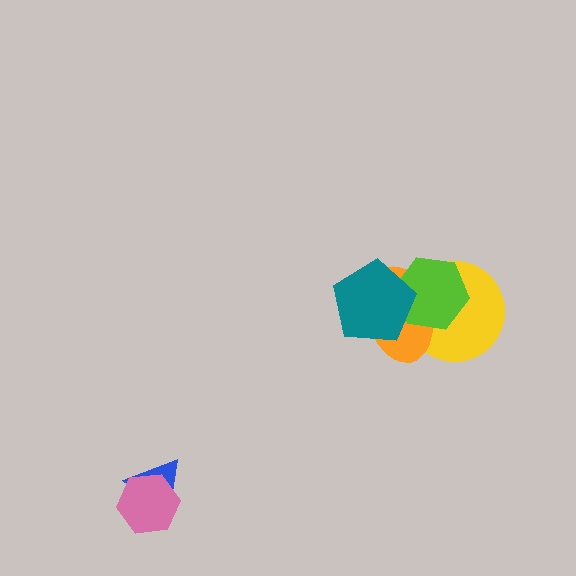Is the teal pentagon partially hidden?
No, no other shape covers it.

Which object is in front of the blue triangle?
The pink hexagon is in front of the blue triangle.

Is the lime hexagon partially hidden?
Yes, it is partially covered by another shape.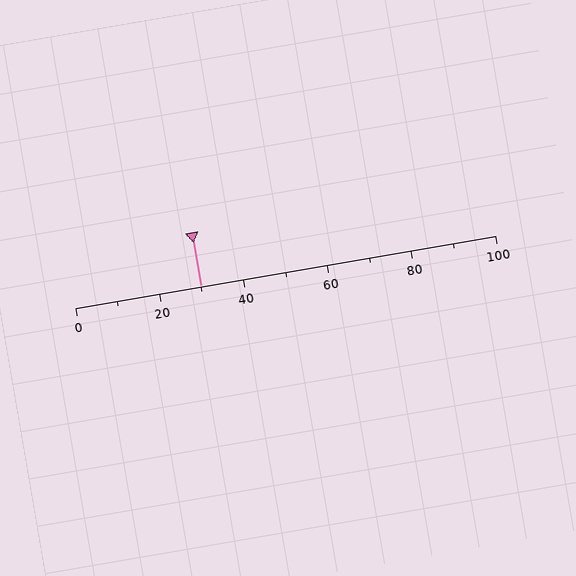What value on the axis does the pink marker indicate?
The marker indicates approximately 30.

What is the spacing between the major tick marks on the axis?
The major ticks are spaced 20 apart.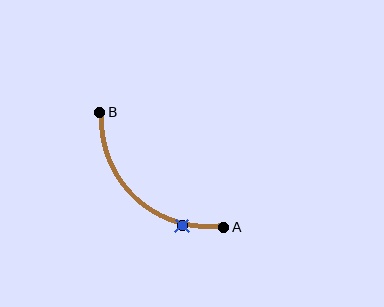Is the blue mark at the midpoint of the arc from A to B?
No. The blue mark lies on the arc but is closer to endpoint A. The arc midpoint would be at the point on the curve equidistant along the arc from both A and B.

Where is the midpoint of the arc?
The arc midpoint is the point on the curve farthest from the straight line joining A and B. It sits below and to the left of that line.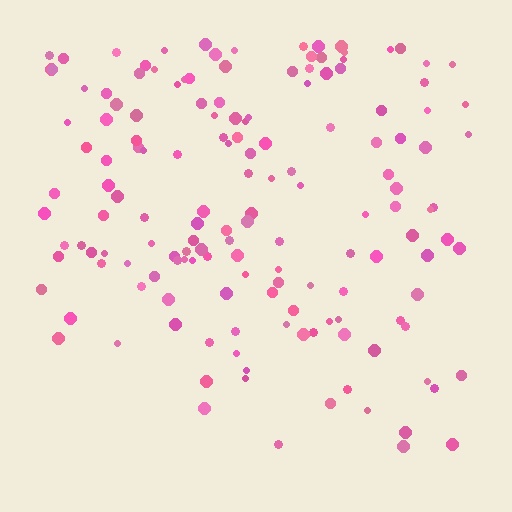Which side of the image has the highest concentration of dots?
The top.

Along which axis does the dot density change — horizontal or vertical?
Vertical.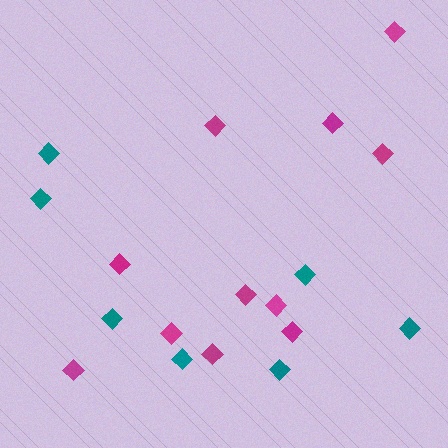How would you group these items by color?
There are 2 groups: one group of magenta diamonds (11) and one group of teal diamonds (7).